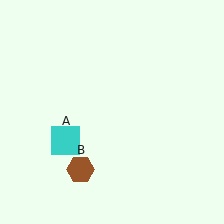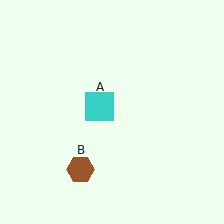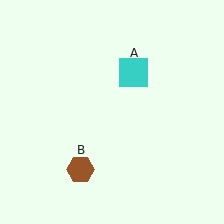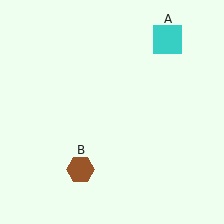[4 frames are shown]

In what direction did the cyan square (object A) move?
The cyan square (object A) moved up and to the right.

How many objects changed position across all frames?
1 object changed position: cyan square (object A).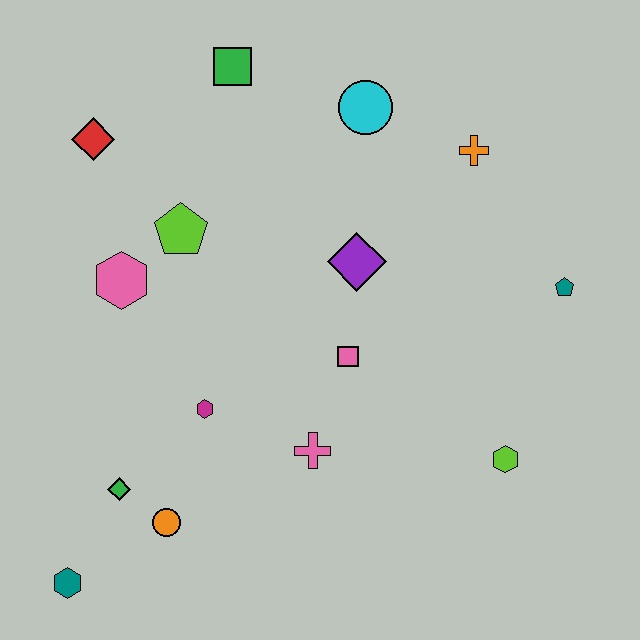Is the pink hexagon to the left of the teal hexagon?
No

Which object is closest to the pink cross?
The pink square is closest to the pink cross.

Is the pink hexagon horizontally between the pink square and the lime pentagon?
No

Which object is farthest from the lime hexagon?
The red diamond is farthest from the lime hexagon.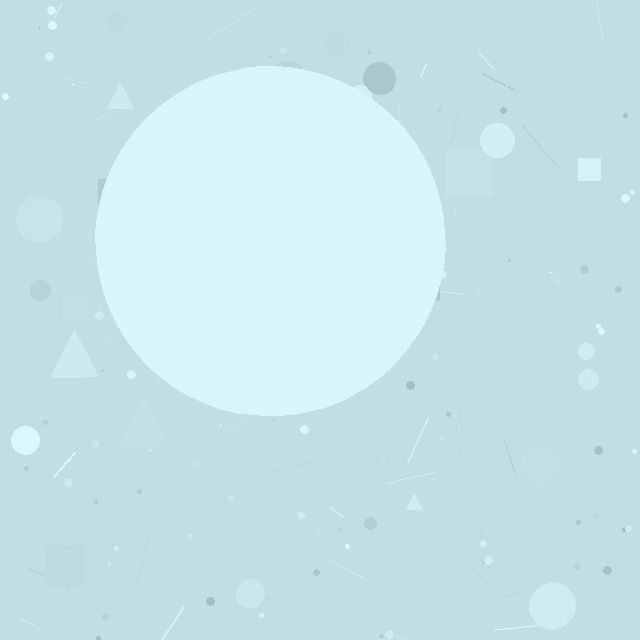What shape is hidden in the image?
A circle is hidden in the image.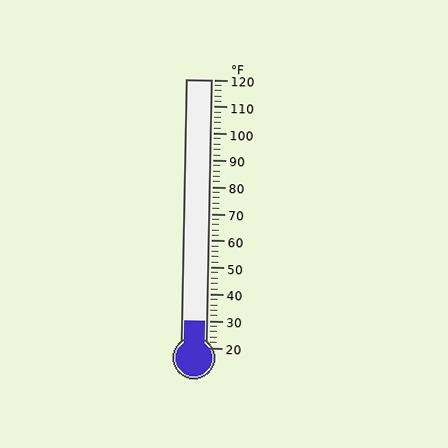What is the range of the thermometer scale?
The thermometer scale ranges from 20°F to 120°F.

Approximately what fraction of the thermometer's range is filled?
The thermometer is filled to approximately 10% of its range.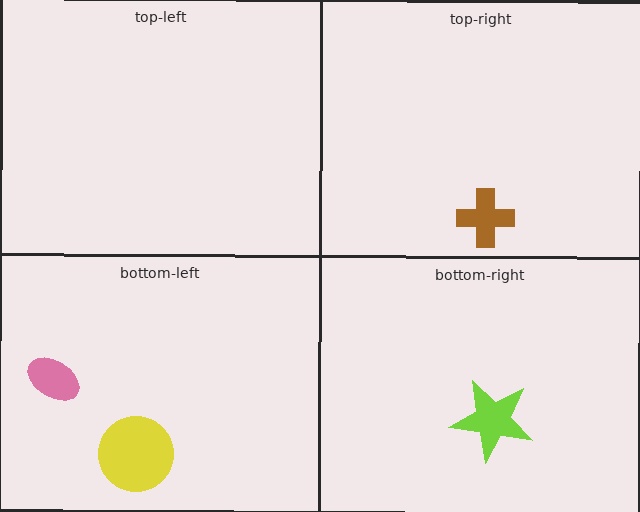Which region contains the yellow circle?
The bottom-left region.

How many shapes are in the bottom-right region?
1.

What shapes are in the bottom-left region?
The yellow circle, the pink ellipse.